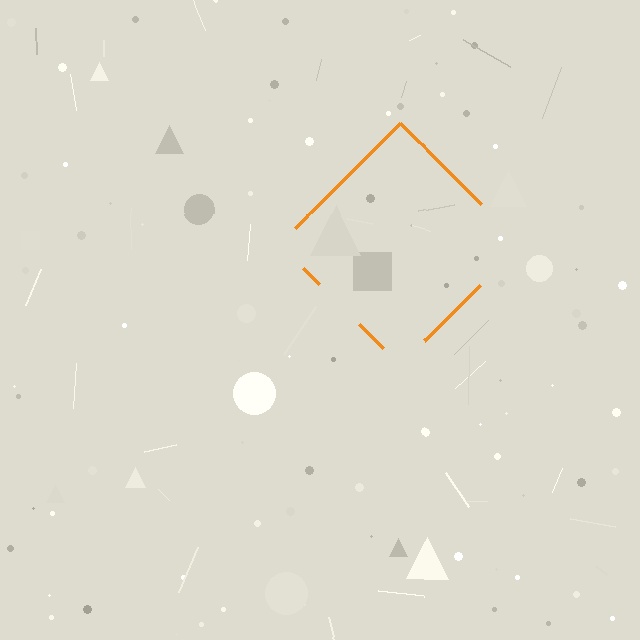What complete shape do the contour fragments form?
The contour fragments form a diamond.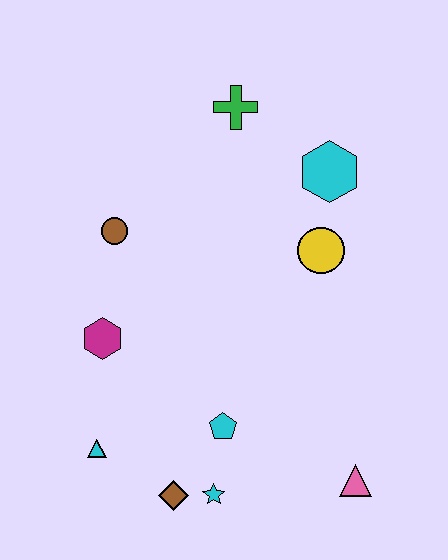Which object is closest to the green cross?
The cyan hexagon is closest to the green cross.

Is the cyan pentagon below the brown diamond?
No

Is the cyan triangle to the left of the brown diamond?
Yes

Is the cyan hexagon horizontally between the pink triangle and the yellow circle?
Yes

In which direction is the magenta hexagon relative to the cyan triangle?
The magenta hexagon is above the cyan triangle.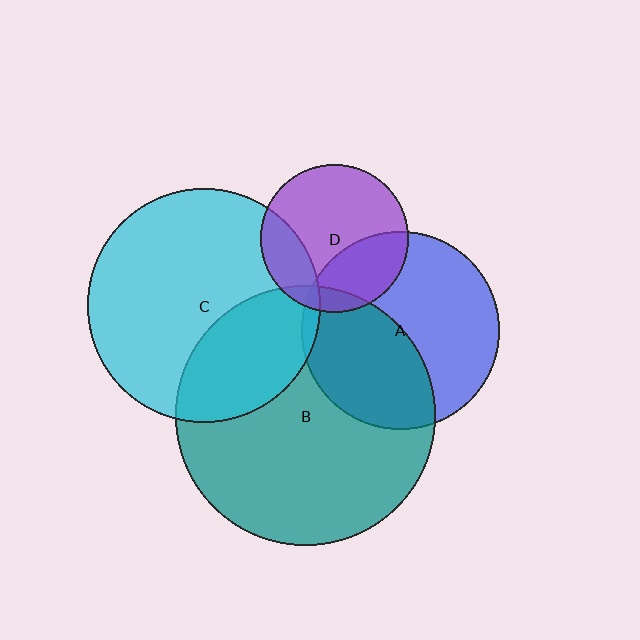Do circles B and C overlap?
Yes.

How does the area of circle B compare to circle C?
Approximately 1.2 times.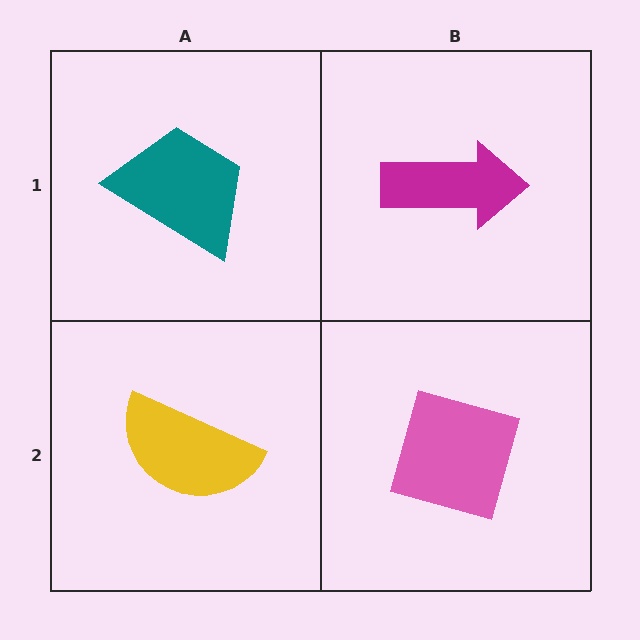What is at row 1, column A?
A teal trapezoid.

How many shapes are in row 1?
2 shapes.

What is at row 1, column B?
A magenta arrow.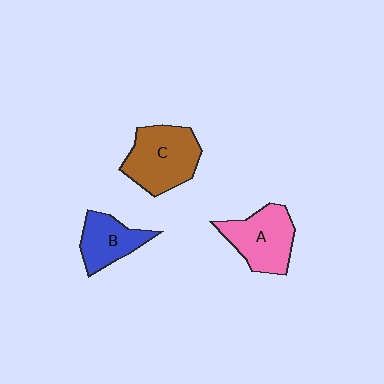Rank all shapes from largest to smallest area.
From largest to smallest: C (brown), A (pink), B (blue).